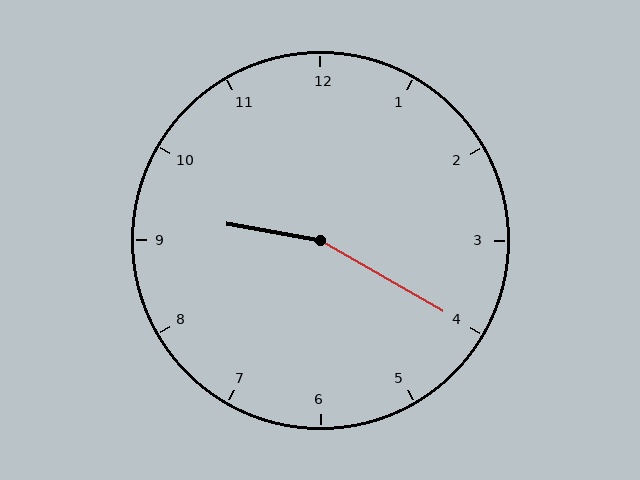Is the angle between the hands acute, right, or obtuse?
It is obtuse.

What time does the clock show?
9:20.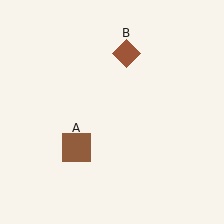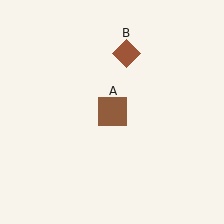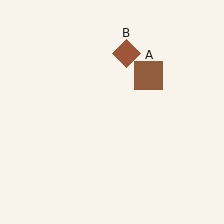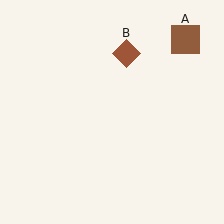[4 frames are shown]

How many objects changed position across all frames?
1 object changed position: brown square (object A).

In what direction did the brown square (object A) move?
The brown square (object A) moved up and to the right.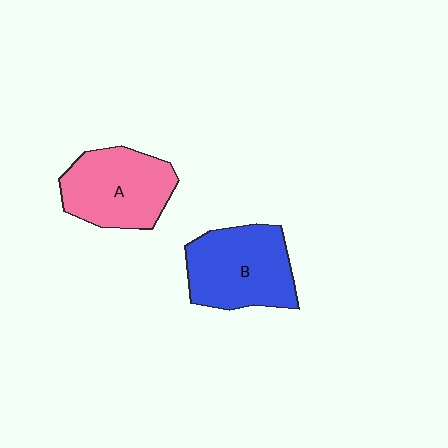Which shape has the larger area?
Shape B (blue).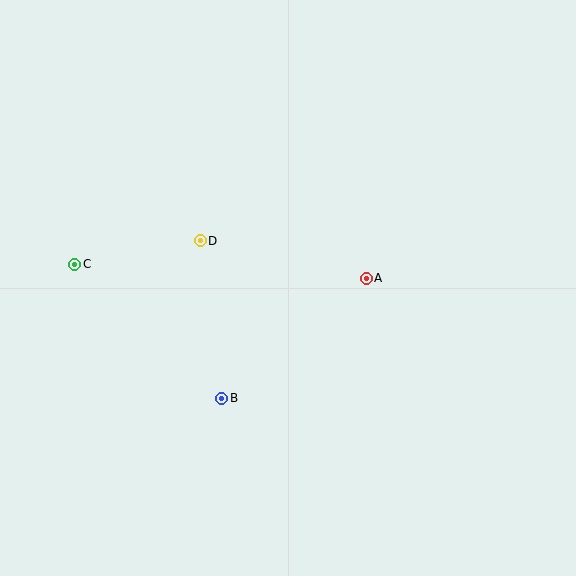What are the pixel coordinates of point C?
Point C is at (75, 264).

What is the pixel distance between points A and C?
The distance between A and C is 292 pixels.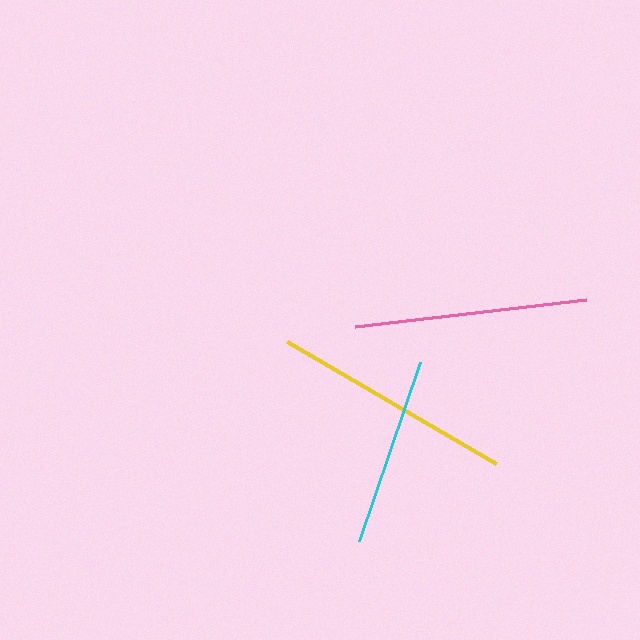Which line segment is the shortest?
The cyan line is the shortest at approximately 190 pixels.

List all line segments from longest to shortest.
From longest to shortest: yellow, pink, cyan.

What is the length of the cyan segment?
The cyan segment is approximately 190 pixels long.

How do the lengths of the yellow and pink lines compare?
The yellow and pink lines are approximately the same length.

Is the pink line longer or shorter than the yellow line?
The yellow line is longer than the pink line.